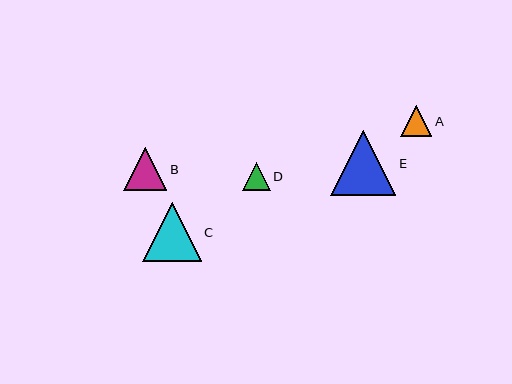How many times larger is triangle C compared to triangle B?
Triangle C is approximately 1.4 times the size of triangle B.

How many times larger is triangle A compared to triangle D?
Triangle A is approximately 1.1 times the size of triangle D.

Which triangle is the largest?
Triangle E is the largest with a size of approximately 65 pixels.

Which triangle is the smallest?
Triangle D is the smallest with a size of approximately 27 pixels.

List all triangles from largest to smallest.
From largest to smallest: E, C, B, A, D.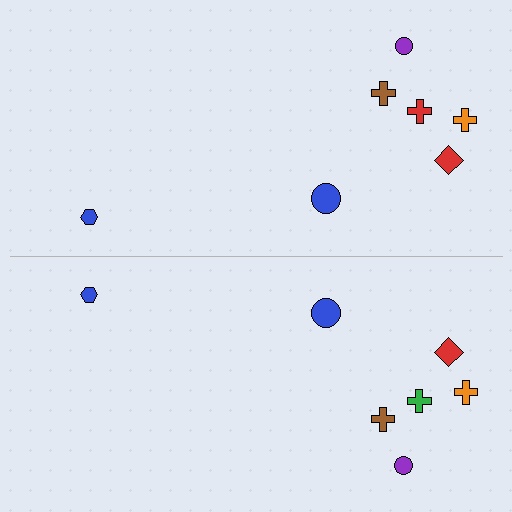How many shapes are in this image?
There are 14 shapes in this image.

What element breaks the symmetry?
The green cross on the bottom side breaks the symmetry — its mirror counterpart is red.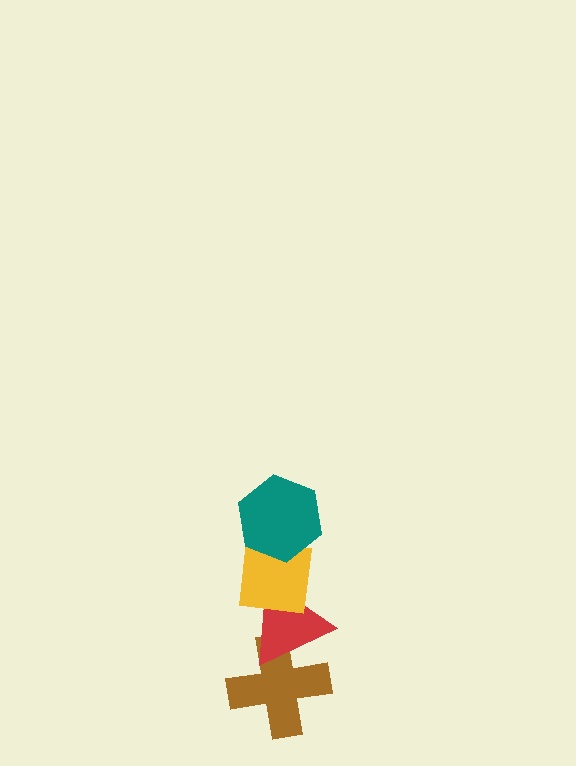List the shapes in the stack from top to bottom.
From top to bottom: the teal hexagon, the yellow square, the red triangle, the brown cross.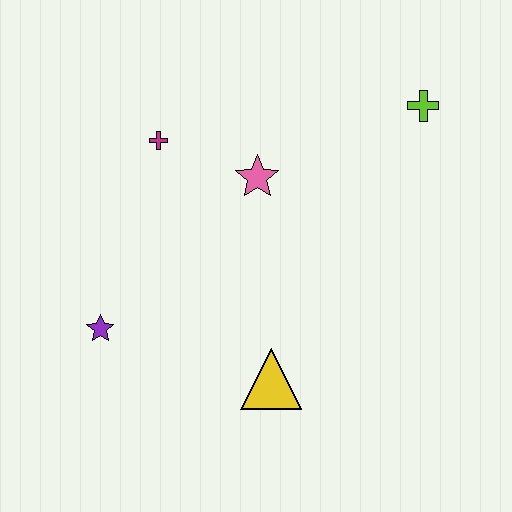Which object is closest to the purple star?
The yellow triangle is closest to the purple star.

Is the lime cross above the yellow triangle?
Yes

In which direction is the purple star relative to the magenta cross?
The purple star is below the magenta cross.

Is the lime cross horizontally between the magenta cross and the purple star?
No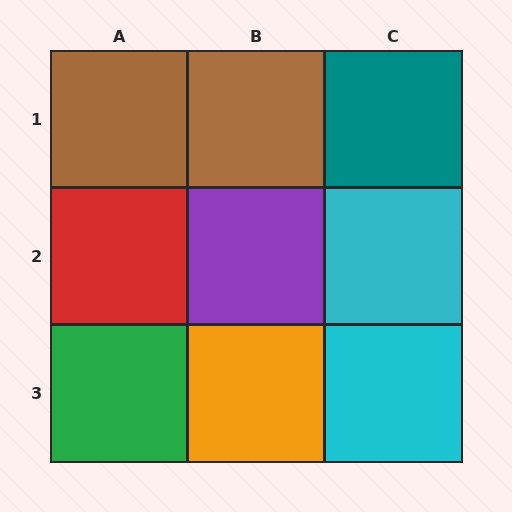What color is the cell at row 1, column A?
Brown.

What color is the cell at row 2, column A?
Red.